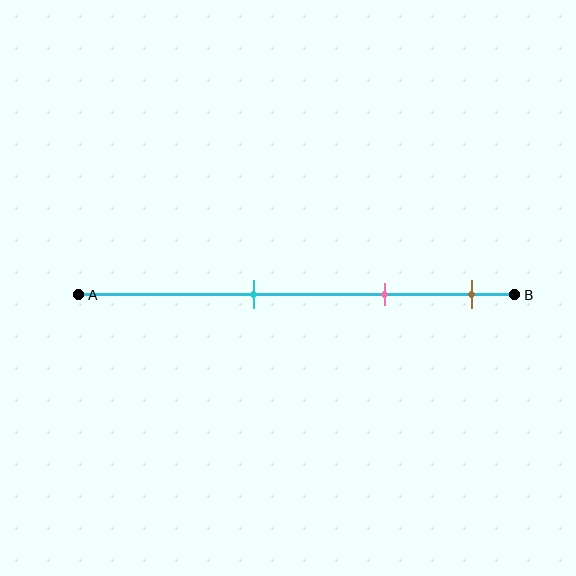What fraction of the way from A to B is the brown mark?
The brown mark is approximately 90% (0.9) of the way from A to B.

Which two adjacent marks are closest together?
The pink and brown marks are the closest adjacent pair.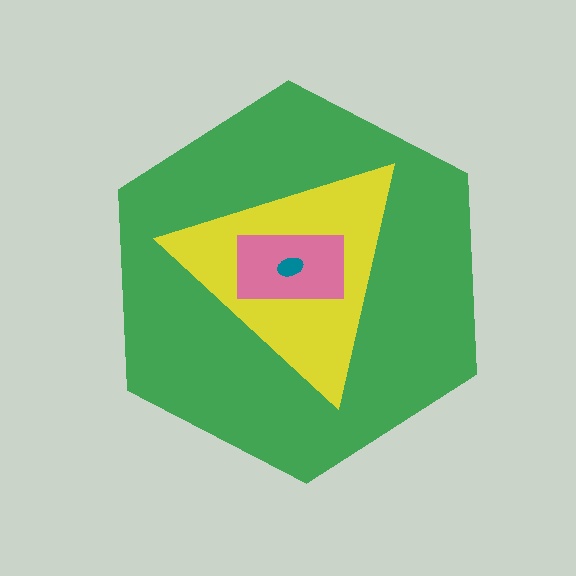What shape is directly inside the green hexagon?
The yellow triangle.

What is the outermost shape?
The green hexagon.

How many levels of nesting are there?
4.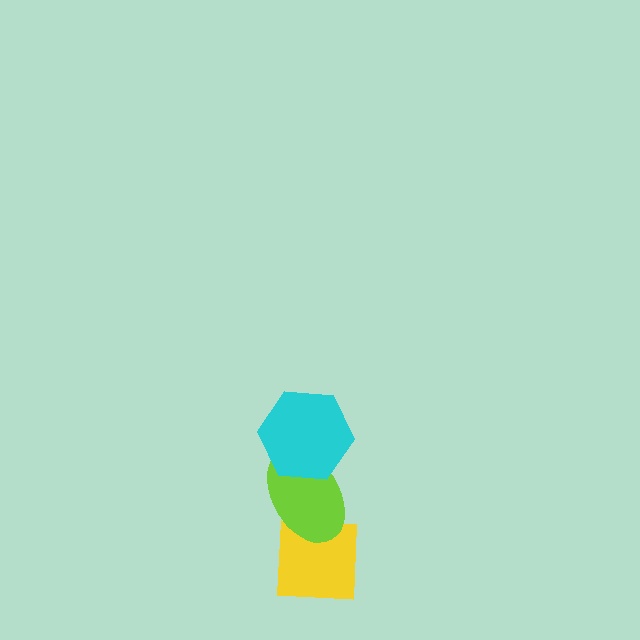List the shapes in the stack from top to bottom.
From top to bottom: the cyan hexagon, the lime ellipse, the yellow square.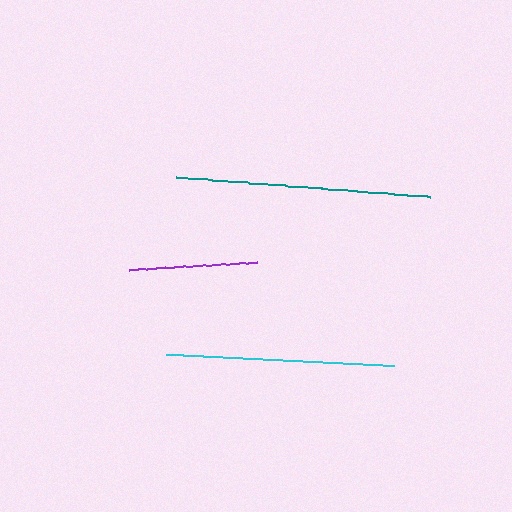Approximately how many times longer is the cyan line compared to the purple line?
The cyan line is approximately 1.8 times the length of the purple line.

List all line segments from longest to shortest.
From longest to shortest: teal, cyan, purple.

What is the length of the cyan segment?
The cyan segment is approximately 228 pixels long.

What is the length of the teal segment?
The teal segment is approximately 256 pixels long.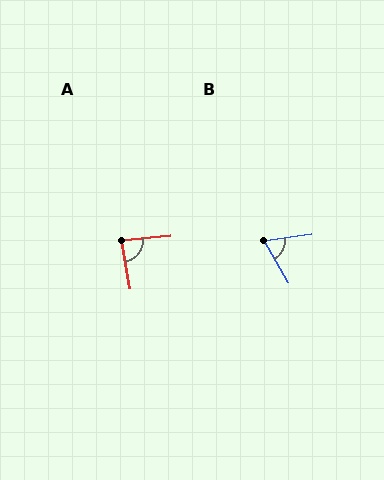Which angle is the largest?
A, at approximately 85 degrees.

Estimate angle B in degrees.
Approximately 67 degrees.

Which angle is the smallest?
B, at approximately 67 degrees.